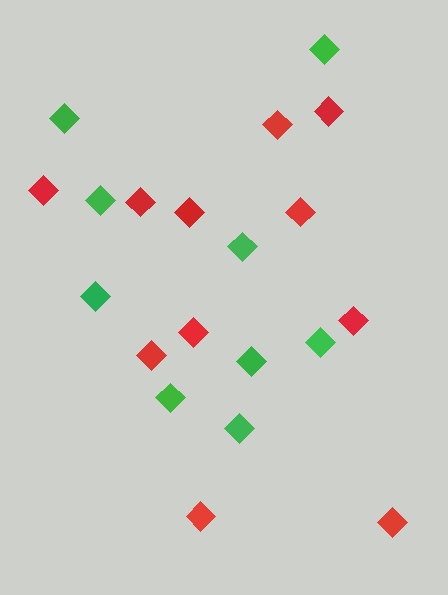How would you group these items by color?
There are 2 groups: one group of red diamonds (11) and one group of green diamonds (9).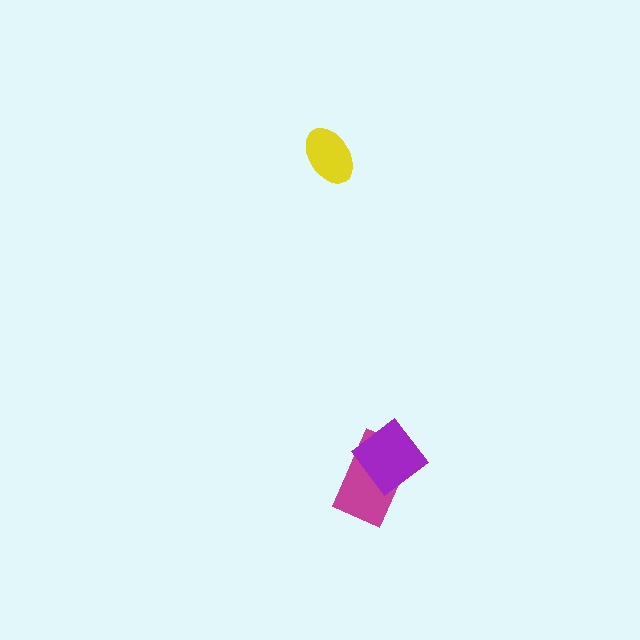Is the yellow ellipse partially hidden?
No, no other shape covers it.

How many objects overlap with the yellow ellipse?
0 objects overlap with the yellow ellipse.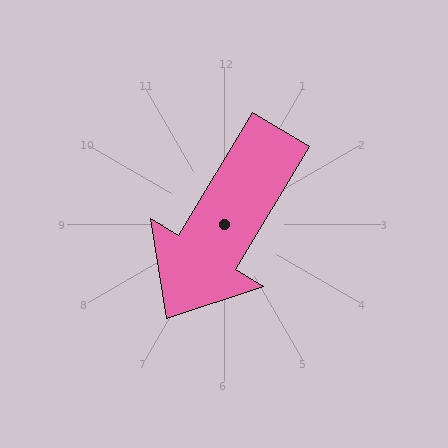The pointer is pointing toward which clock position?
Roughly 7 o'clock.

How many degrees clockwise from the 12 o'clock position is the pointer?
Approximately 211 degrees.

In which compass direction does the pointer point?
Southwest.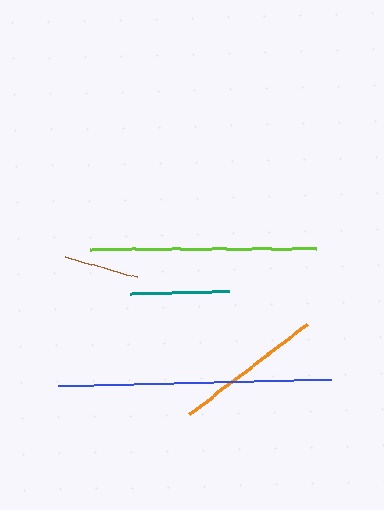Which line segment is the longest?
The blue line is the longest at approximately 273 pixels.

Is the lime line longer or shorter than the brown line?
The lime line is longer than the brown line.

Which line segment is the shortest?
The brown line is the shortest at approximately 74 pixels.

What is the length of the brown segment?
The brown segment is approximately 74 pixels long.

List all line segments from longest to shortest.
From longest to shortest: blue, lime, orange, teal, brown.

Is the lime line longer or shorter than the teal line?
The lime line is longer than the teal line.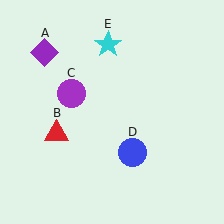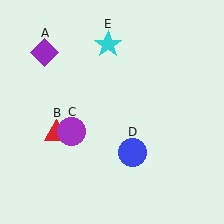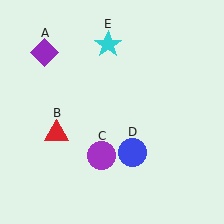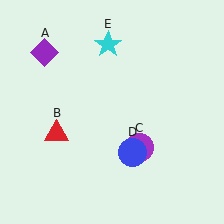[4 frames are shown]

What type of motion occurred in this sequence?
The purple circle (object C) rotated counterclockwise around the center of the scene.